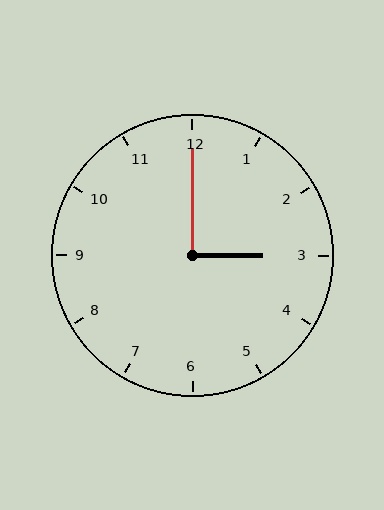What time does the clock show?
3:00.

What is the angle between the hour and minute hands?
Approximately 90 degrees.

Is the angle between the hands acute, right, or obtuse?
It is right.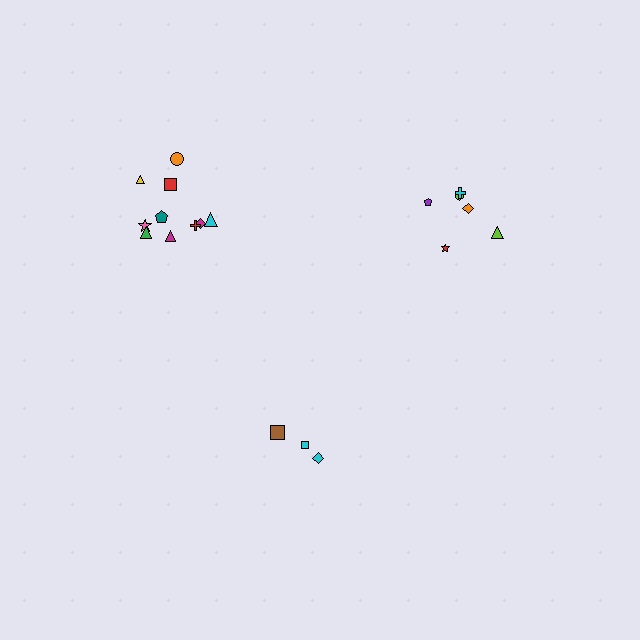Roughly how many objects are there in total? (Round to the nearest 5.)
Roughly 20 objects in total.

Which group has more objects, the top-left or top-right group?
The top-left group.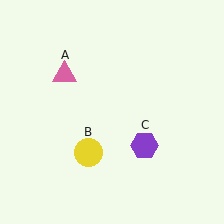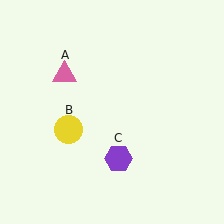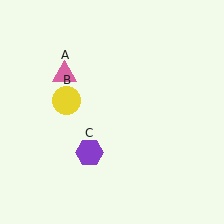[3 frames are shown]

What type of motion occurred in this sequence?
The yellow circle (object B), purple hexagon (object C) rotated clockwise around the center of the scene.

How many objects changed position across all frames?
2 objects changed position: yellow circle (object B), purple hexagon (object C).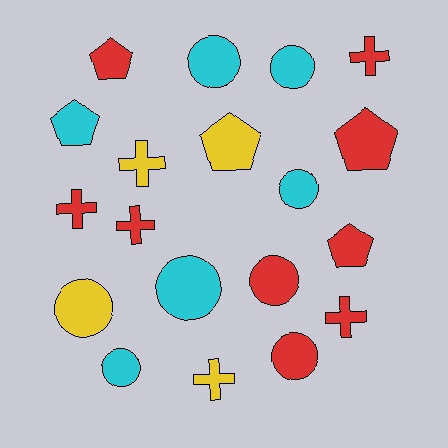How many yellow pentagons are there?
There is 1 yellow pentagon.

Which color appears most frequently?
Red, with 9 objects.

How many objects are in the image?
There are 19 objects.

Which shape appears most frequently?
Circle, with 8 objects.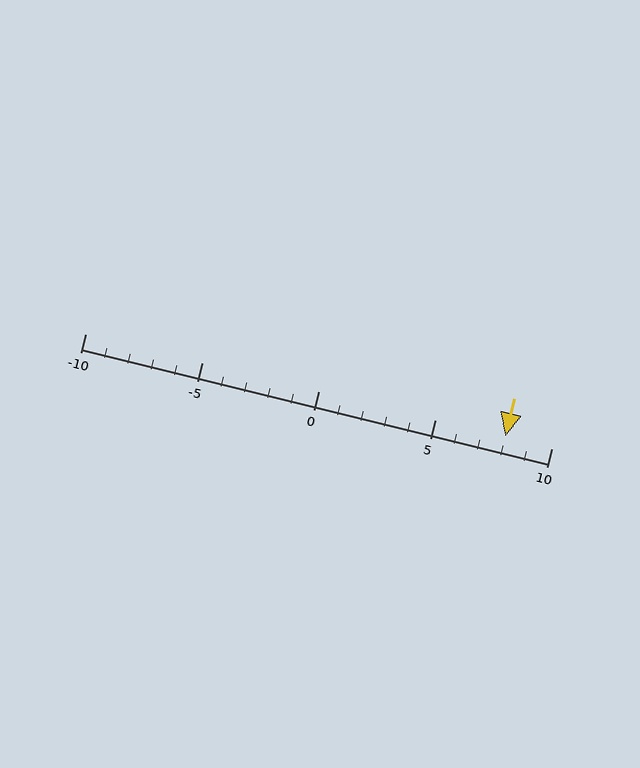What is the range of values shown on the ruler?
The ruler shows values from -10 to 10.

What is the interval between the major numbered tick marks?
The major tick marks are spaced 5 units apart.